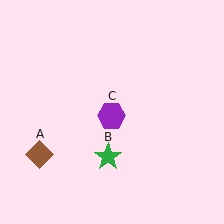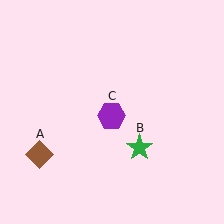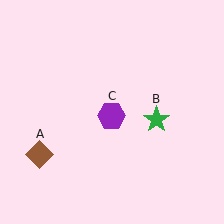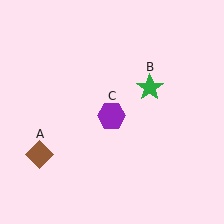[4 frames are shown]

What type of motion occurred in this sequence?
The green star (object B) rotated counterclockwise around the center of the scene.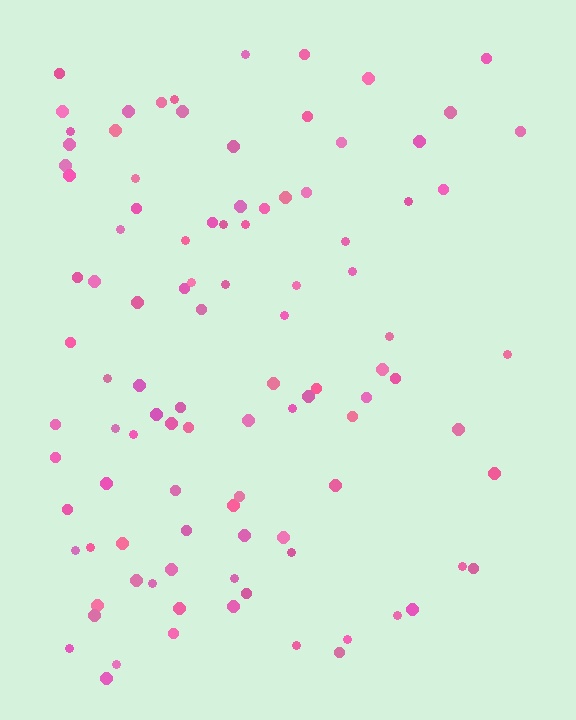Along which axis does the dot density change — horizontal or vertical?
Horizontal.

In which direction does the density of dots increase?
From right to left, with the left side densest.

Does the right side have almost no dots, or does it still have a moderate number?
Still a moderate number, just noticeably fewer than the left.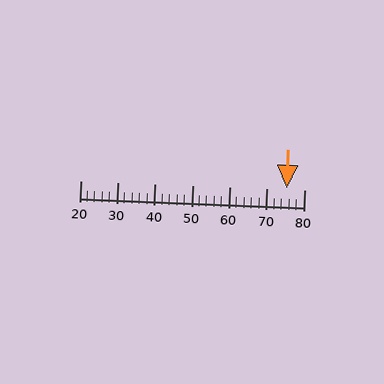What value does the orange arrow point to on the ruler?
The orange arrow points to approximately 75.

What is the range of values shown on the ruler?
The ruler shows values from 20 to 80.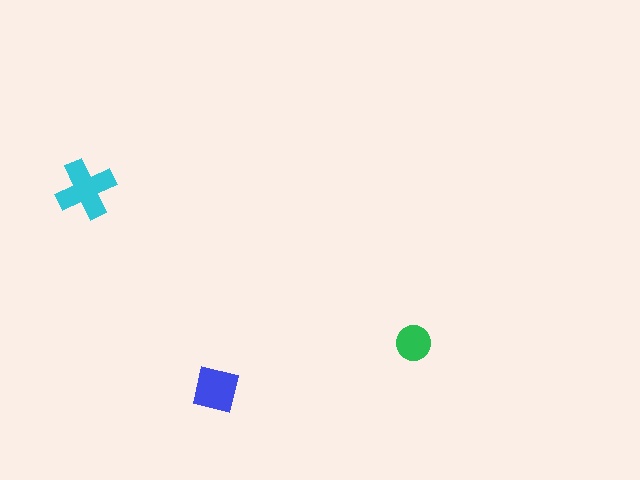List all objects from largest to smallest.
The cyan cross, the blue square, the green circle.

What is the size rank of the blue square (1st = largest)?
2nd.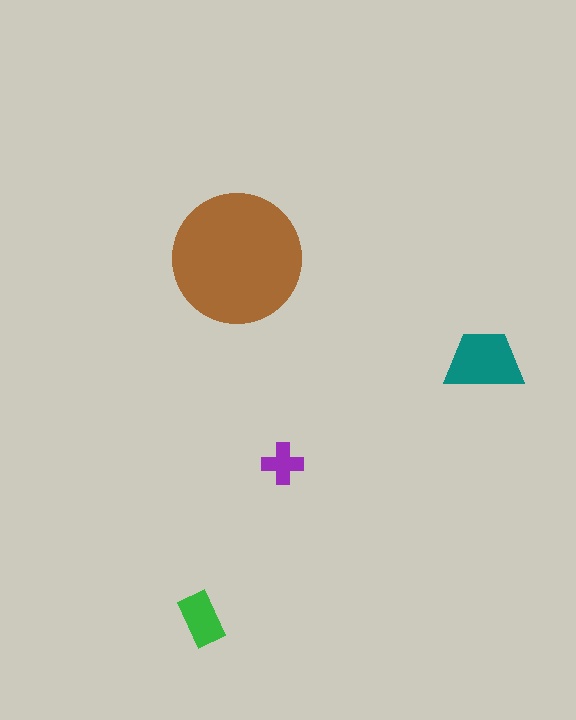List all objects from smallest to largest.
The purple cross, the green rectangle, the teal trapezoid, the brown circle.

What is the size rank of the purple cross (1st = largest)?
4th.